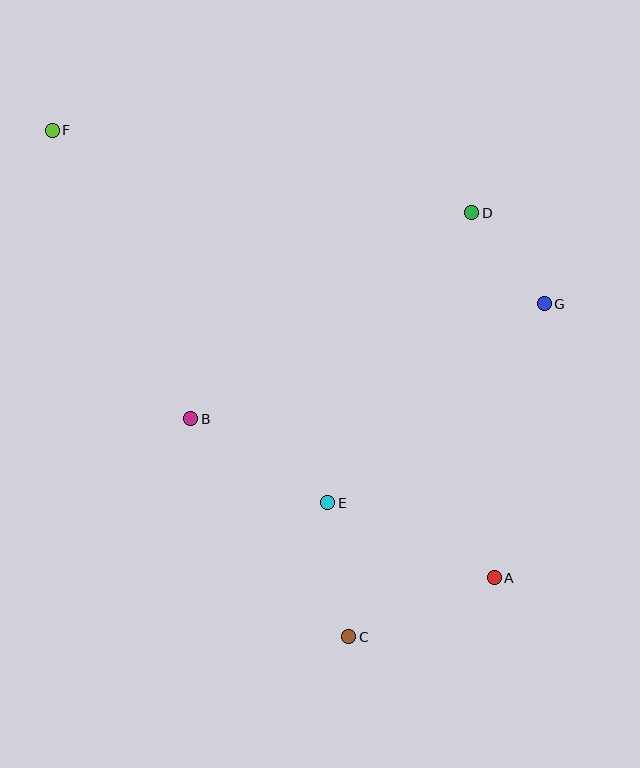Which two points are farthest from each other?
Points A and F are farthest from each other.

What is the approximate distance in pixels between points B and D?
The distance between B and D is approximately 348 pixels.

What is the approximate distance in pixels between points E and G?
The distance between E and G is approximately 294 pixels.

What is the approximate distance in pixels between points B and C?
The distance between B and C is approximately 269 pixels.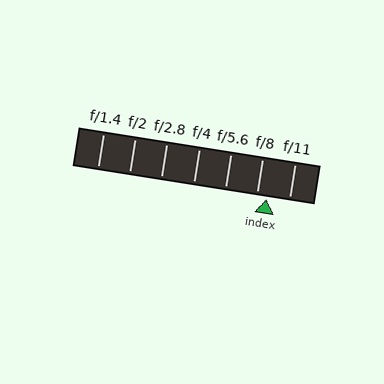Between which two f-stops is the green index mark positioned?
The index mark is between f/8 and f/11.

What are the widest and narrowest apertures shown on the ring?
The widest aperture shown is f/1.4 and the narrowest is f/11.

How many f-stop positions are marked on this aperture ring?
There are 7 f-stop positions marked.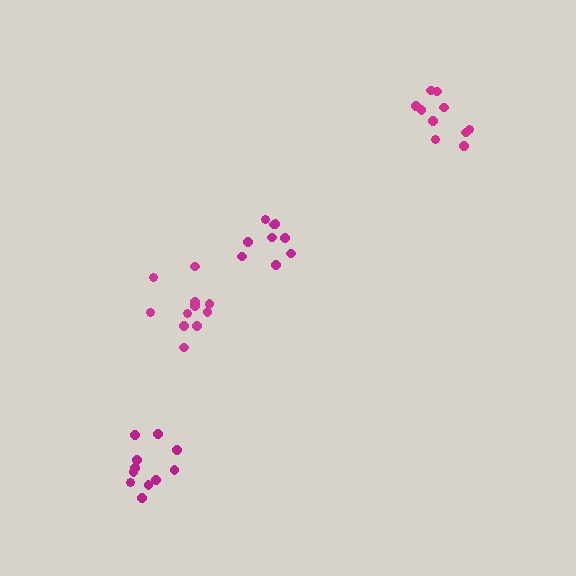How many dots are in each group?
Group 1: 10 dots, Group 2: 12 dots, Group 3: 9 dots, Group 4: 11 dots (42 total).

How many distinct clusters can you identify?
There are 4 distinct clusters.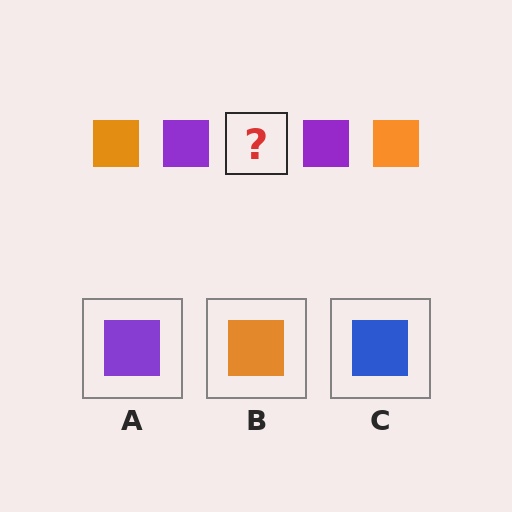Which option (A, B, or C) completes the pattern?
B.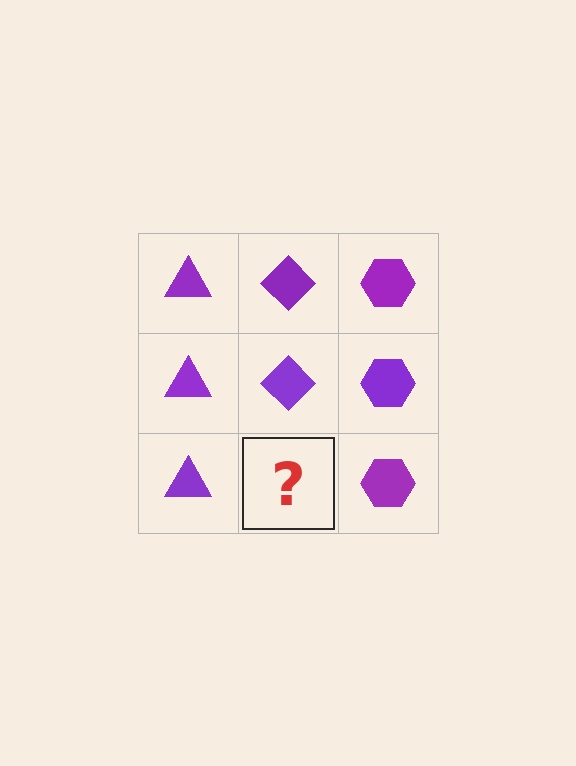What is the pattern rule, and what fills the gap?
The rule is that each column has a consistent shape. The gap should be filled with a purple diamond.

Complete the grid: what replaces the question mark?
The question mark should be replaced with a purple diamond.